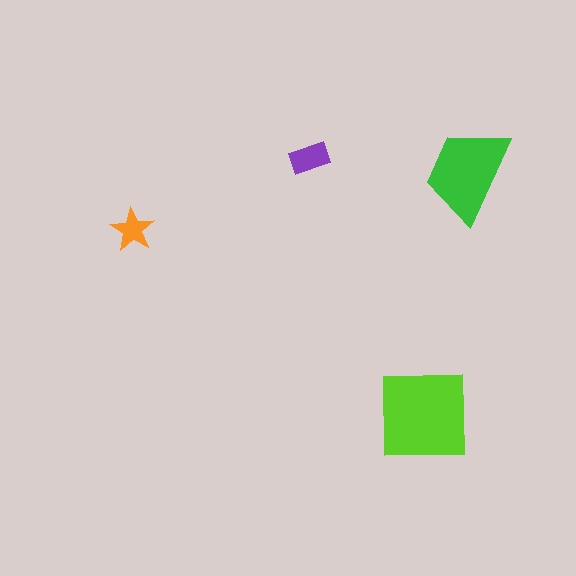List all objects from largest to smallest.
The lime square, the green trapezoid, the purple rectangle, the orange star.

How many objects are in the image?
There are 4 objects in the image.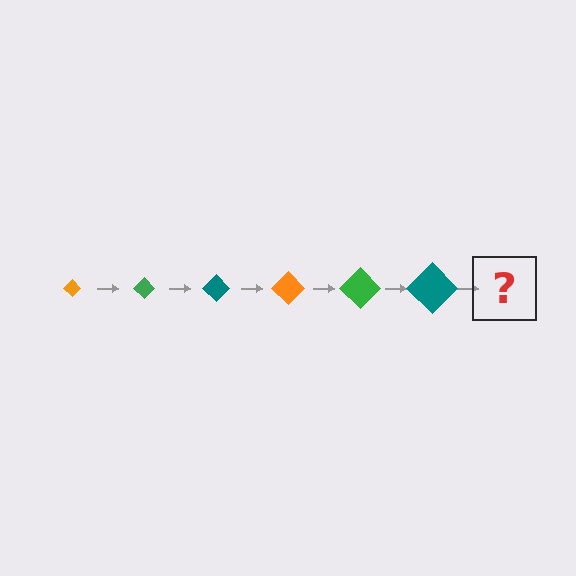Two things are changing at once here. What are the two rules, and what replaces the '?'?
The two rules are that the diamond grows larger each step and the color cycles through orange, green, and teal. The '?' should be an orange diamond, larger than the previous one.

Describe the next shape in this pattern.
It should be an orange diamond, larger than the previous one.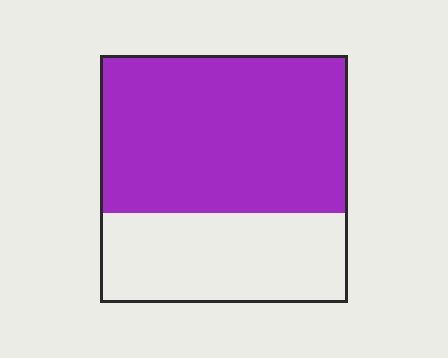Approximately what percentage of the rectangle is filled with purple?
Approximately 65%.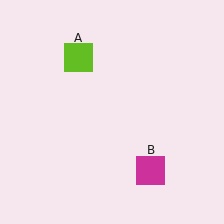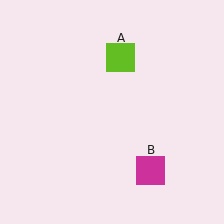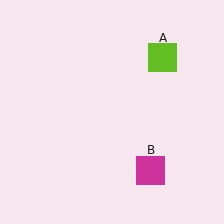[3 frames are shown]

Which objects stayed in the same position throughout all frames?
Magenta square (object B) remained stationary.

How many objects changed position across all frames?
1 object changed position: lime square (object A).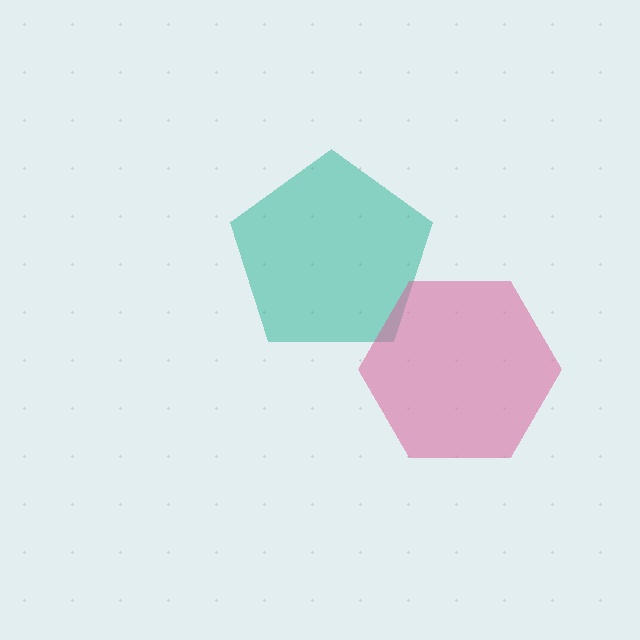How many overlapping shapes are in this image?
There are 2 overlapping shapes in the image.